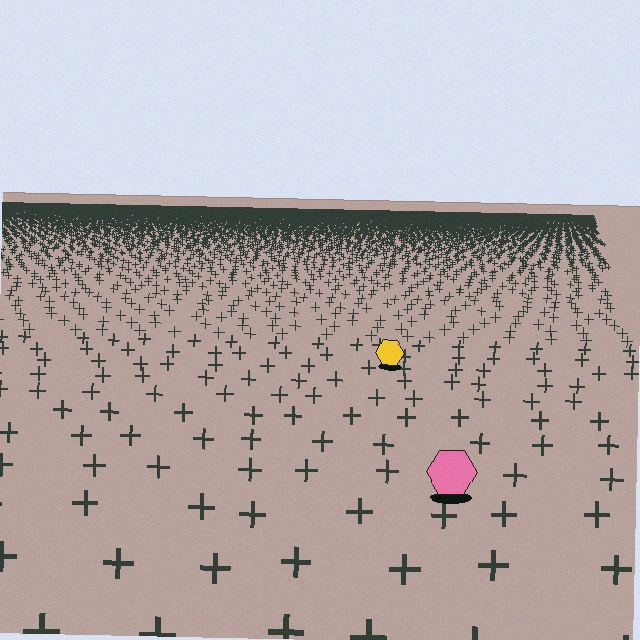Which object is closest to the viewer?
The pink hexagon is closest. The texture marks near it are larger and more spread out.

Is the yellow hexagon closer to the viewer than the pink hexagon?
No. The pink hexagon is closer — you can tell from the texture gradient: the ground texture is coarser near it.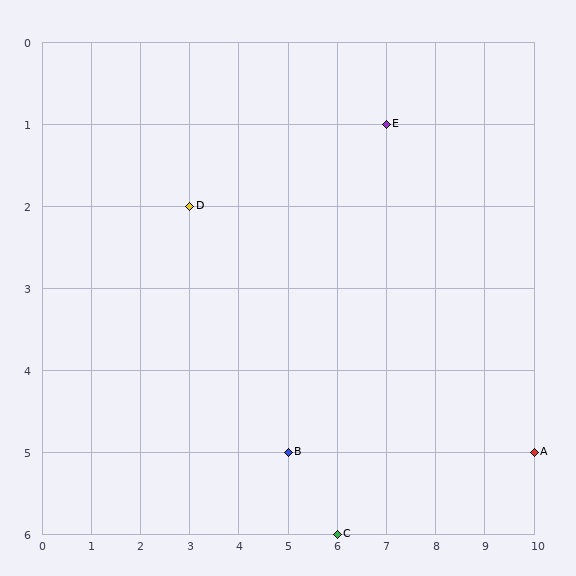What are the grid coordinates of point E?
Point E is at grid coordinates (7, 1).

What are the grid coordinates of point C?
Point C is at grid coordinates (6, 6).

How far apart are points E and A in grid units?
Points E and A are 3 columns and 4 rows apart (about 5.0 grid units diagonally).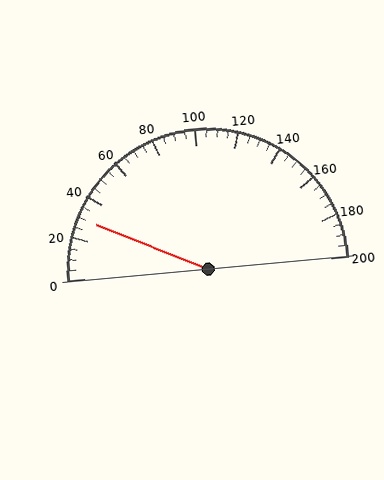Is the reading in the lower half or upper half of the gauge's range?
The reading is in the lower half of the range (0 to 200).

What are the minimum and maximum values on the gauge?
The gauge ranges from 0 to 200.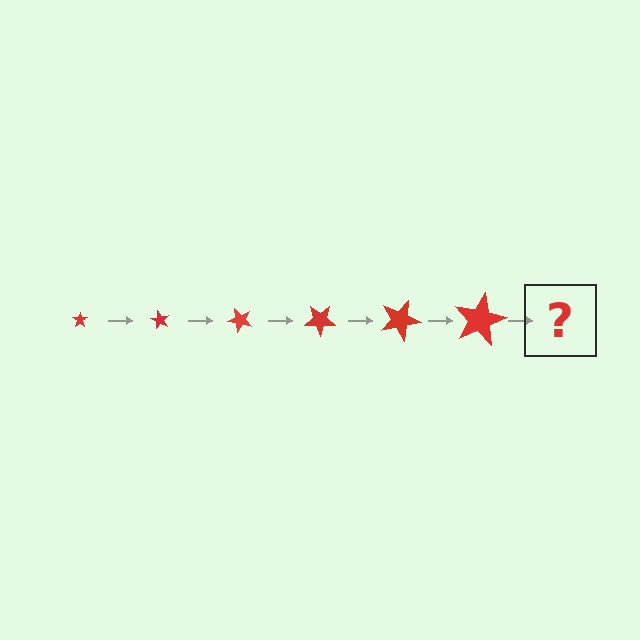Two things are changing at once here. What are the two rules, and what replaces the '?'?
The two rules are that the star grows larger each step and it rotates 60 degrees each step. The '?' should be a star, larger than the previous one and rotated 360 degrees from the start.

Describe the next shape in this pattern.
It should be a star, larger than the previous one and rotated 360 degrees from the start.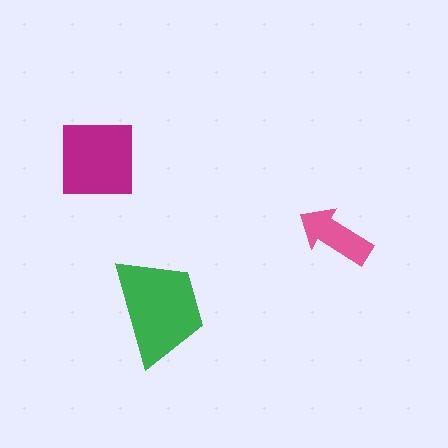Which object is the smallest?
The pink arrow.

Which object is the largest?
The green trapezoid.